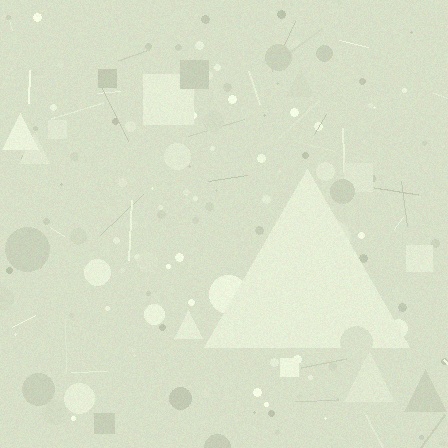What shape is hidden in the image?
A triangle is hidden in the image.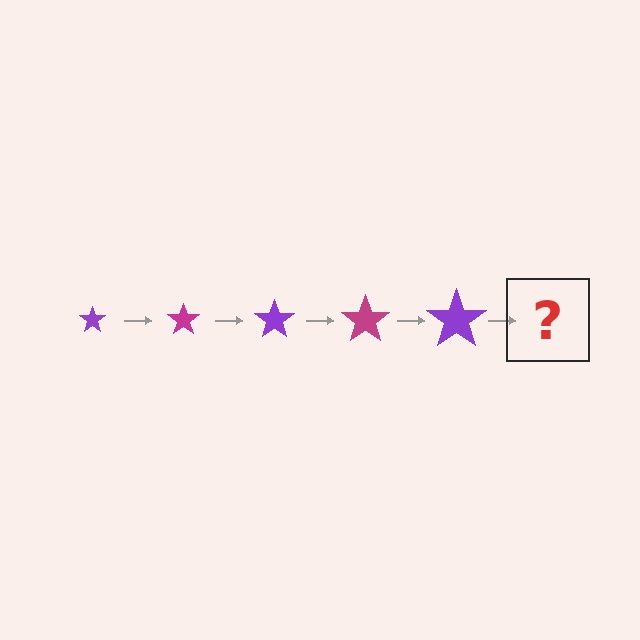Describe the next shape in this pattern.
It should be a magenta star, larger than the previous one.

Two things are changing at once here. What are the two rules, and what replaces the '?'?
The two rules are that the star grows larger each step and the color cycles through purple and magenta. The '?' should be a magenta star, larger than the previous one.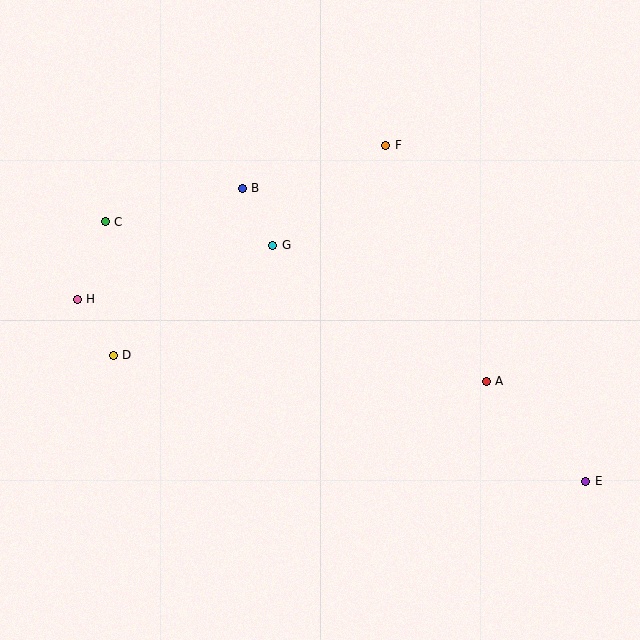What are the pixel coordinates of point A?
Point A is at (486, 381).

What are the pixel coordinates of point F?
Point F is at (386, 145).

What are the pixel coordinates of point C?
Point C is at (105, 222).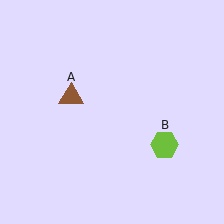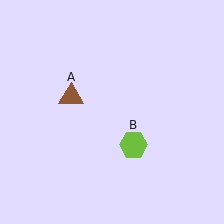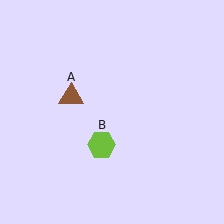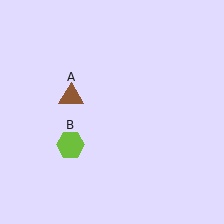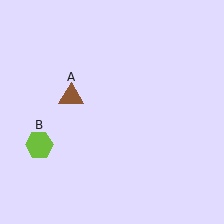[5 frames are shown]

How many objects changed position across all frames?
1 object changed position: lime hexagon (object B).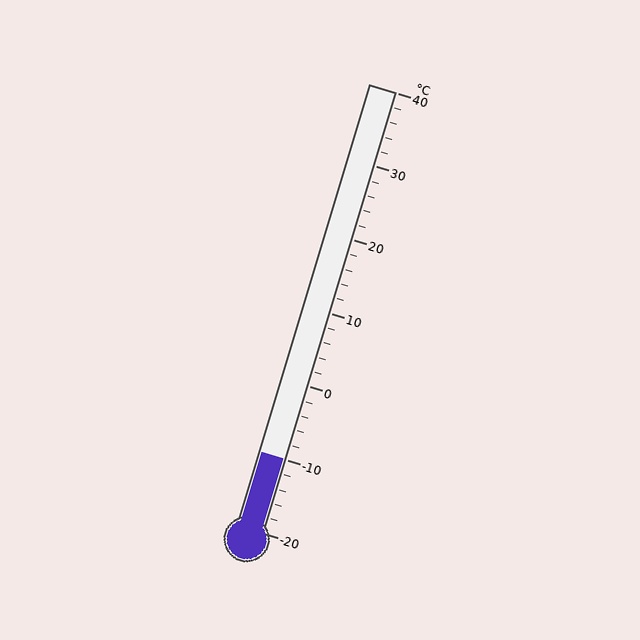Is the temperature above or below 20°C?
The temperature is below 20°C.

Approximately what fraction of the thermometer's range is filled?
The thermometer is filled to approximately 15% of its range.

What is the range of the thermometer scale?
The thermometer scale ranges from -20°C to 40°C.